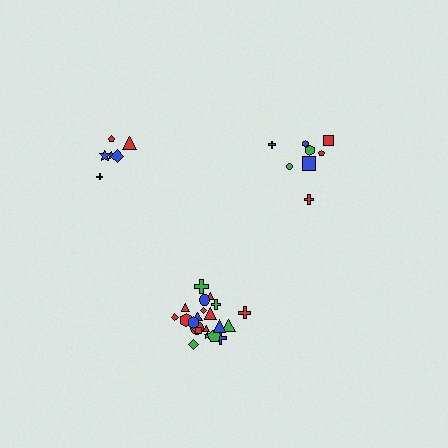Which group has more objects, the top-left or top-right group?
The top-right group.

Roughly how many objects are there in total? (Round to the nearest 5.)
Roughly 35 objects in total.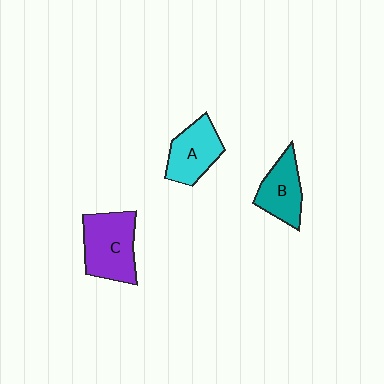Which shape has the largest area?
Shape C (purple).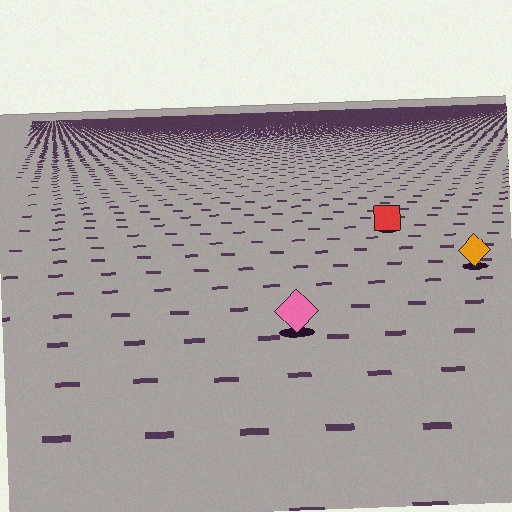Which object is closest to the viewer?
The pink diamond is closest. The texture marks near it are larger and more spread out.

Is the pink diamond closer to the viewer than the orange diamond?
Yes. The pink diamond is closer — you can tell from the texture gradient: the ground texture is coarser near it.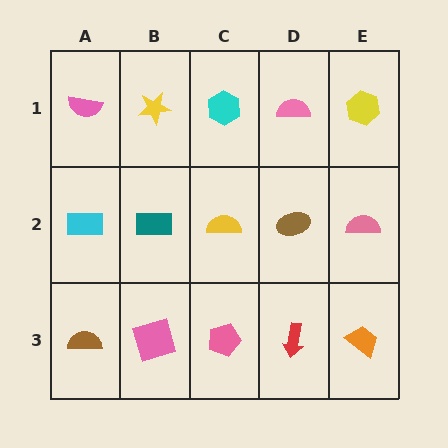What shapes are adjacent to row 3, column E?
A pink semicircle (row 2, column E), a red arrow (row 3, column D).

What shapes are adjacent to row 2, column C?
A cyan hexagon (row 1, column C), a pink pentagon (row 3, column C), a teal rectangle (row 2, column B), a brown ellipse (row 2, column D).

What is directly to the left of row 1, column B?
A pink semicircle.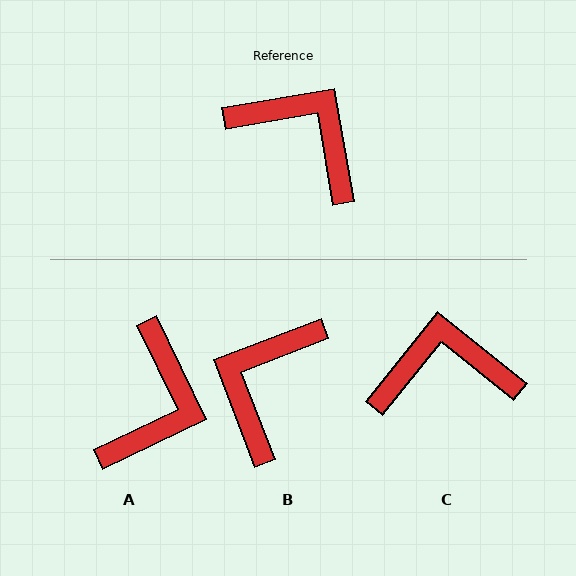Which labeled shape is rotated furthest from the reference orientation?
B, about 101 degrees away.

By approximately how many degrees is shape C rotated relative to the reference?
Approximately 41 degrees counter-clockwise.